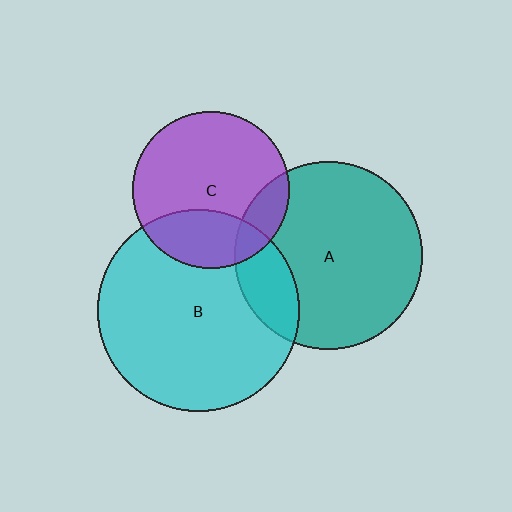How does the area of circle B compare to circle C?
Approximately 1.7 times.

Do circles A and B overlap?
Yes.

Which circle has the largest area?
Circle B (cyan).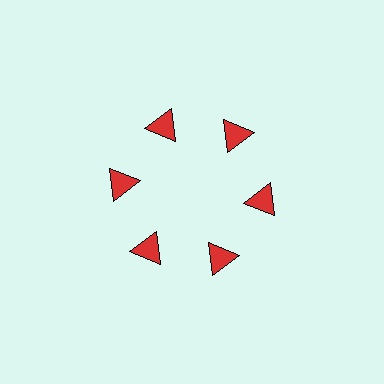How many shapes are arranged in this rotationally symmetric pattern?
There are 6 shapes, arranged in 6 groups of 1.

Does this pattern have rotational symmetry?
Yes, this pattern has 6-fold rotational symmetry. It looks the same after rotating 60 degrees around the center.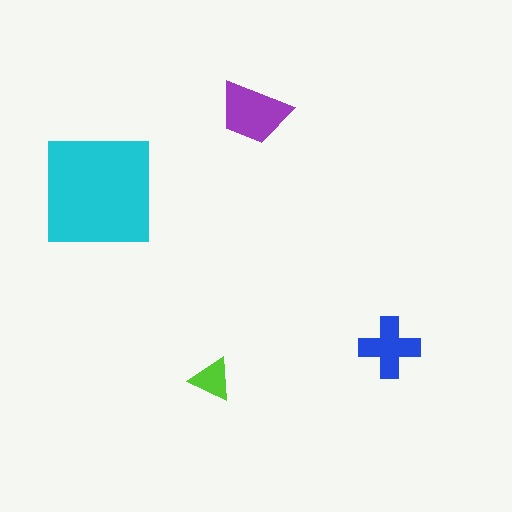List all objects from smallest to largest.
The lime triangle, the blue cross, the purple trapezoid, the cyan square.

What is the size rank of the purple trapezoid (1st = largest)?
2nd.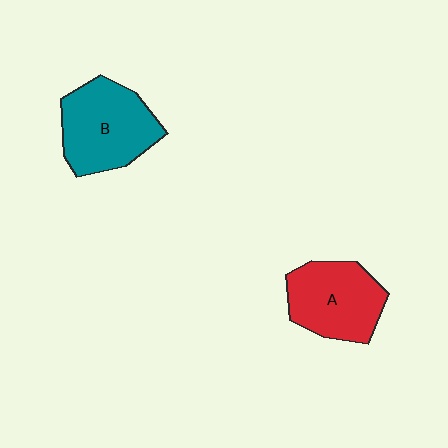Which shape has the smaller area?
Shape A (red).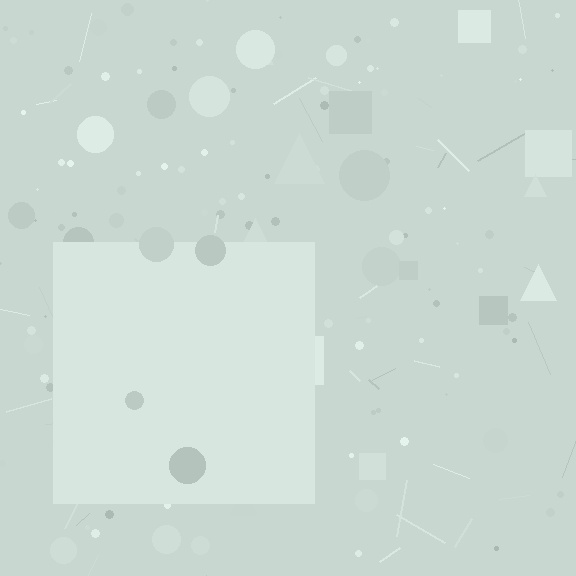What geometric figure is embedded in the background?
A square is embedded in the background.